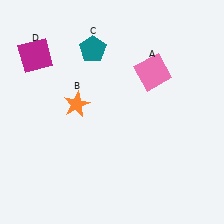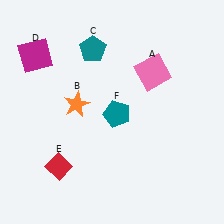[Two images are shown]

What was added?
A red diamond (E), a teal pentagon (F) were added in Image 2.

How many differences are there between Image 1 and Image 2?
There are 2 differences between the two images.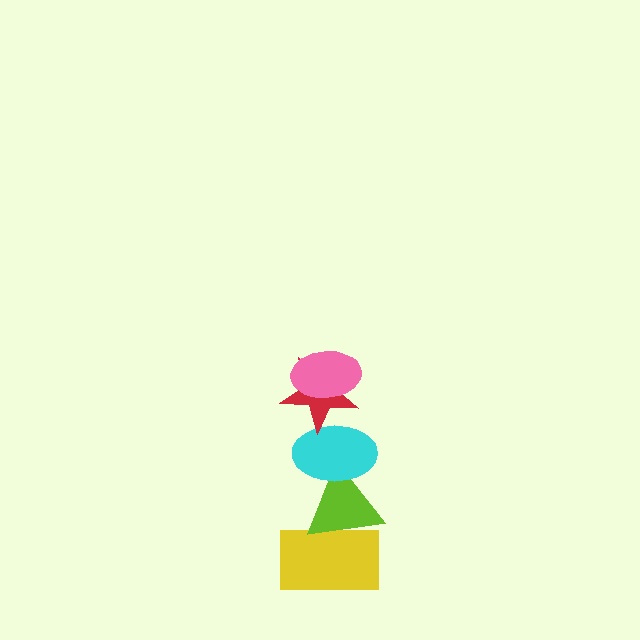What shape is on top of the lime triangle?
The cyan ellipse is on top of the lime triangle.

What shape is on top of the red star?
The pink ellipse is on top of the red star.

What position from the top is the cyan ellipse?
The cyan ellipse is 3rd from the top.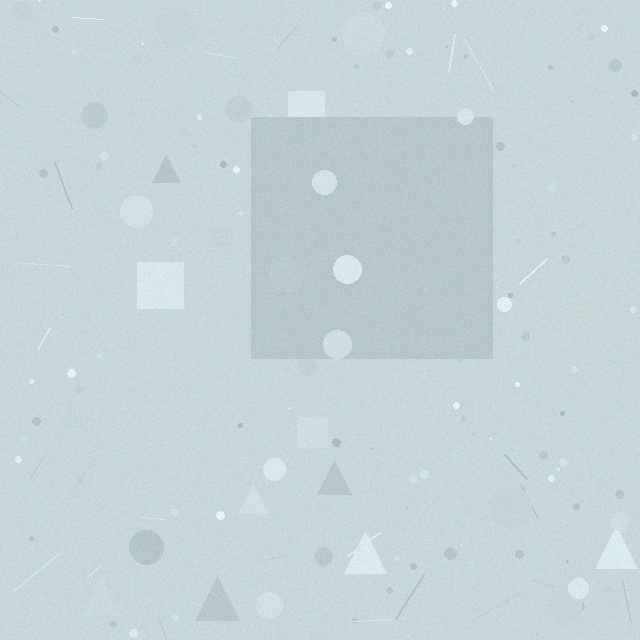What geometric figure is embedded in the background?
A square is embedded in the background.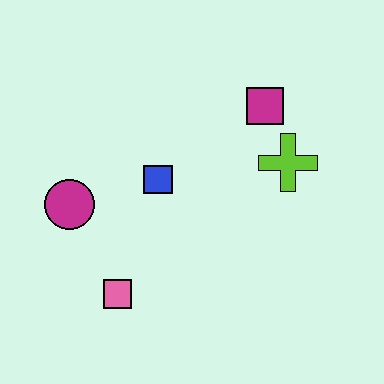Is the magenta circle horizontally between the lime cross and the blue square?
No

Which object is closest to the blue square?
The magenta circle is closest to the blue square.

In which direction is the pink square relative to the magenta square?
The pink square is below the magenta square.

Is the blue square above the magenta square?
No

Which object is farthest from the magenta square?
The pink square is farthest from the magenta square.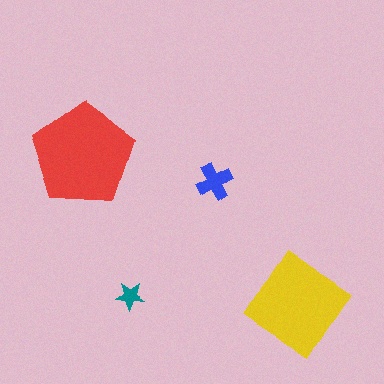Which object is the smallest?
The teal star.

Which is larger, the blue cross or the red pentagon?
The red pentagon.